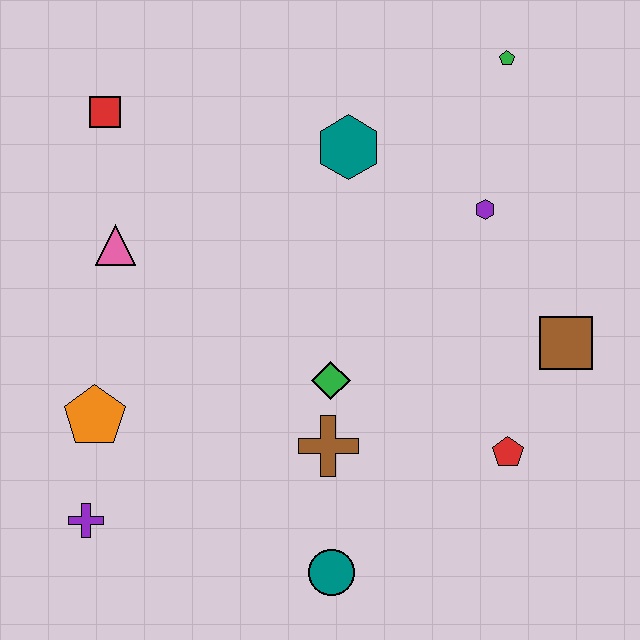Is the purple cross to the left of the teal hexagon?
Yes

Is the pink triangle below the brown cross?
No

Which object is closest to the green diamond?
The brown cross is closest to the green diamond.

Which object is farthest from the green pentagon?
The purple cross is farthest from the green pentagon.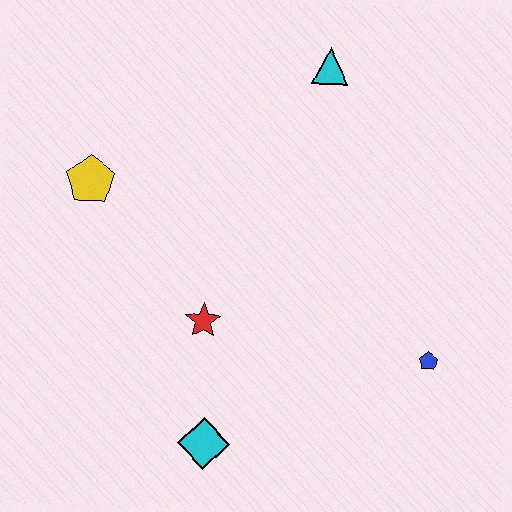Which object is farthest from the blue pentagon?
The yellow pentagon is farthest from the blue pentagon.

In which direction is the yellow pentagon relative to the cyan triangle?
The yellow pentagon is to the left of the cyan triangle.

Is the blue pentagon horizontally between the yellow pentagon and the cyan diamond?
No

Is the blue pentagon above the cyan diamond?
Yes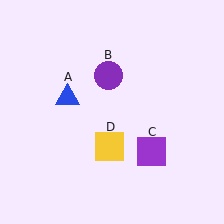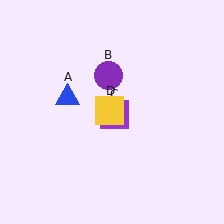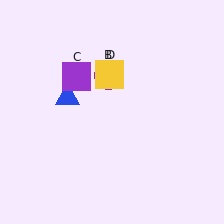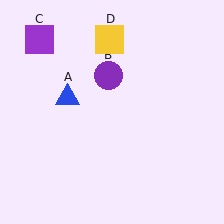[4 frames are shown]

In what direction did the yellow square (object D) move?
The yellow square (object D) moved up.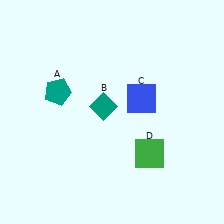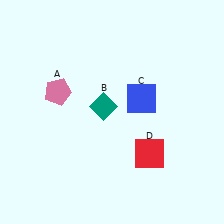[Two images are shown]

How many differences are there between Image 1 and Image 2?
There are 2 differences between the two images.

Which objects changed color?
A changed from teal to pink. D changed from green to red.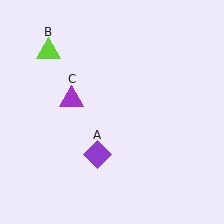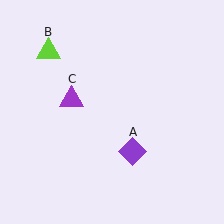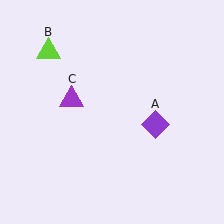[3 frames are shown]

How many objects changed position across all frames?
1 object changed position: purple diamond (object A).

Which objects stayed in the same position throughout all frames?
Lime triangle (object B) and purple triangle (object C) remained stationary.